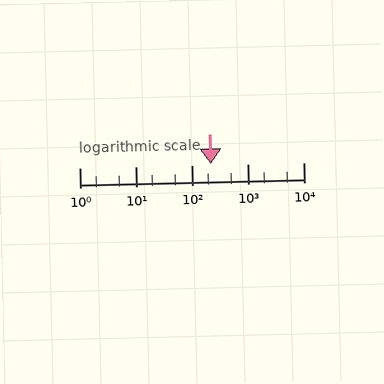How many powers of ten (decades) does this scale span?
The scale spans 4 decades, from 1 to 10000.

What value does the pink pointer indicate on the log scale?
The pointer indicates approximately 220.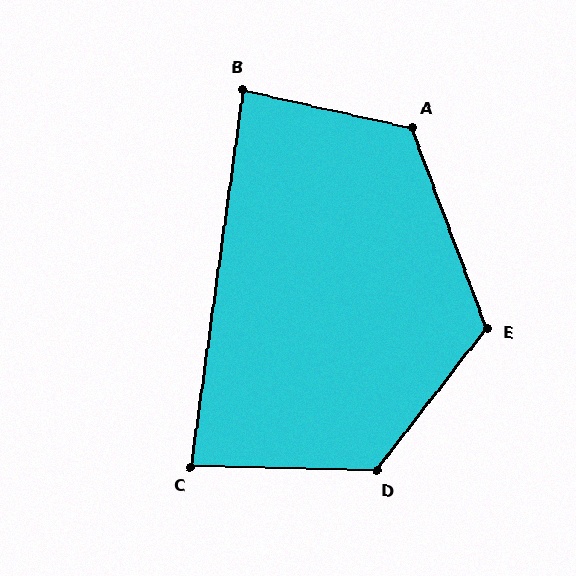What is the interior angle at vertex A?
Approximately 123 degrees (obtuse).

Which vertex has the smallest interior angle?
C, at approximately 84 degrees.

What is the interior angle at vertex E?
Approximately 122 degrees (obtuse).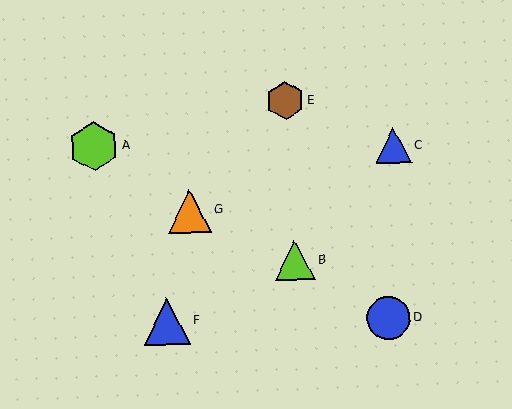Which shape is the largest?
The lime hexagon (labeled A) is the largest.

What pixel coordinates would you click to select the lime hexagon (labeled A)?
Click at (94, 147) to select the lime hexagon A.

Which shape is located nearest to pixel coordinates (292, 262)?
The lime triangle (labeled B) at (295, 260) is nearest to that location.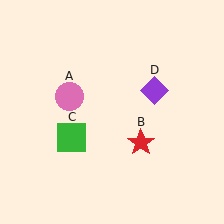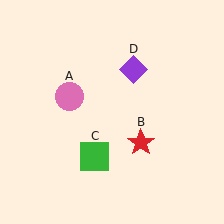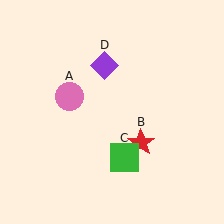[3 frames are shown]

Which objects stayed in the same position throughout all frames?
Pink circle (object A) and red star (object B) remained stationary.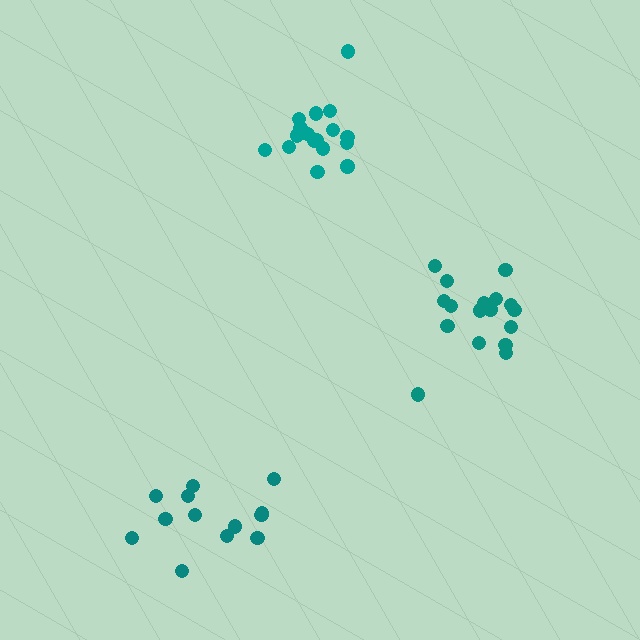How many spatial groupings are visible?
There are 3 spatial groupings.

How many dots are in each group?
Group 1: 18 dots, Group 2: 13 dots, Group 3: 17 dots (48 total).